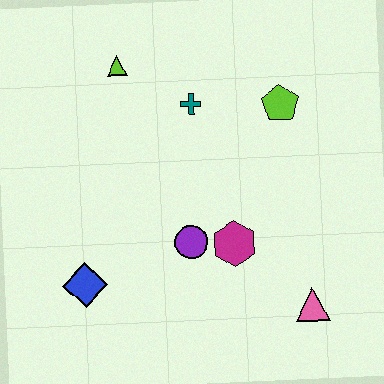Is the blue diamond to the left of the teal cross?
Yes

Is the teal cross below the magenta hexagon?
No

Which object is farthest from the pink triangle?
The lime triangle is farthest from the pink triangle.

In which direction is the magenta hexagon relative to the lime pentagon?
The magenta hexagon is below the lime pentagon.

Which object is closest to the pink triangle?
The magenta hexagon is closest to the pink triangle.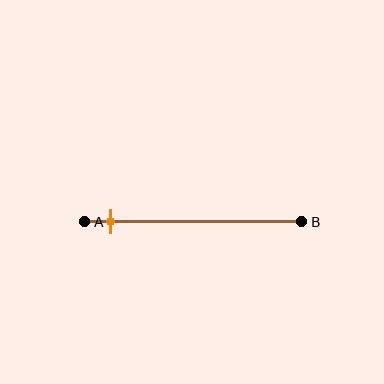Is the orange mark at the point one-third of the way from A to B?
No, the mark is at about 10% from A, not at the 33% one-third point.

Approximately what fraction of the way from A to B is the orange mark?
The orange mark is approximately 10% of the way from A to B.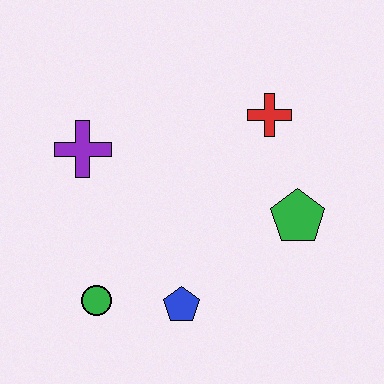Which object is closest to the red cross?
The green pentagon is closest to the red cross.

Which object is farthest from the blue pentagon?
The red cross is farthest from the blue pentagon.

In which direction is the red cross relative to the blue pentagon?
The red cross is above the blue pentagon.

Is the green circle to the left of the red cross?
Yes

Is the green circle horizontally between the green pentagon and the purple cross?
Yes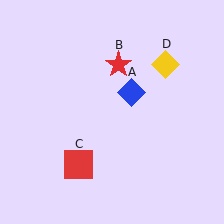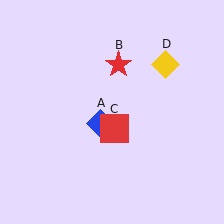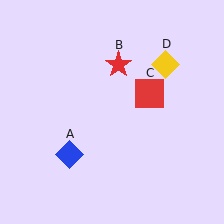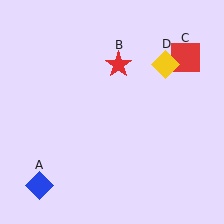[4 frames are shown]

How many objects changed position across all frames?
2 objects changed position: blue diamond (object A), red square (object C).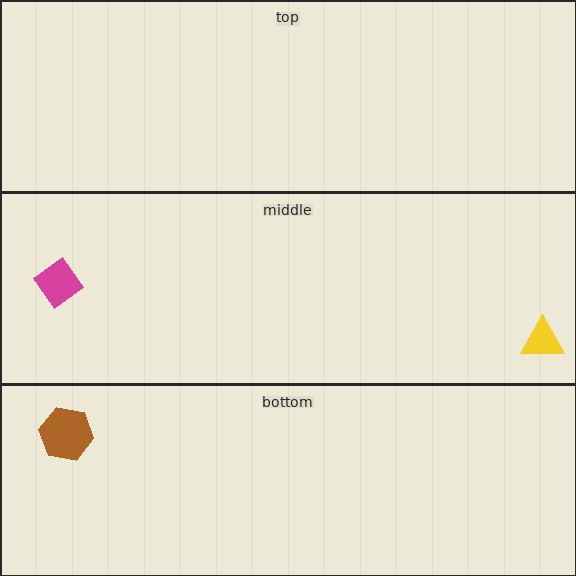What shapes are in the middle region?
The magenta diamond, the yellow triangle.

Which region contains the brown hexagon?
The bottom region.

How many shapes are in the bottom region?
1.